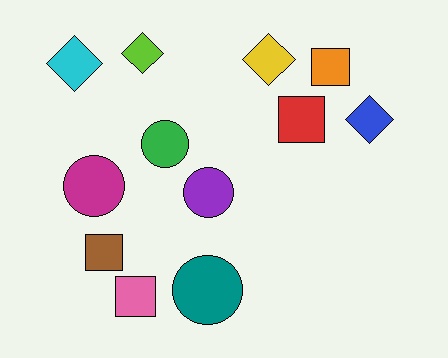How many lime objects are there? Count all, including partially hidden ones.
There is 1 lime object.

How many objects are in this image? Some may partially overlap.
There are 12 objects.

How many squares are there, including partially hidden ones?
There are 4 squares.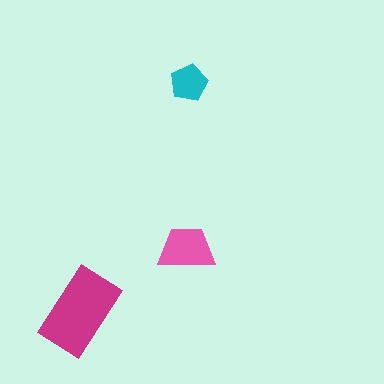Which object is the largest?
The magenta rectangle.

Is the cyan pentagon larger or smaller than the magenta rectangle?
Smaller.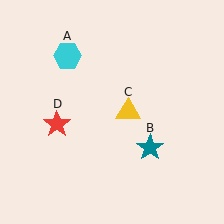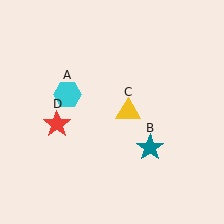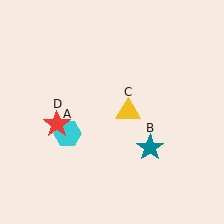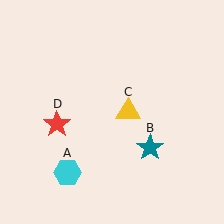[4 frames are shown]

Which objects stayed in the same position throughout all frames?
Teal star (object B) and yellow triangle (object C) and red star (object D) remained stationary.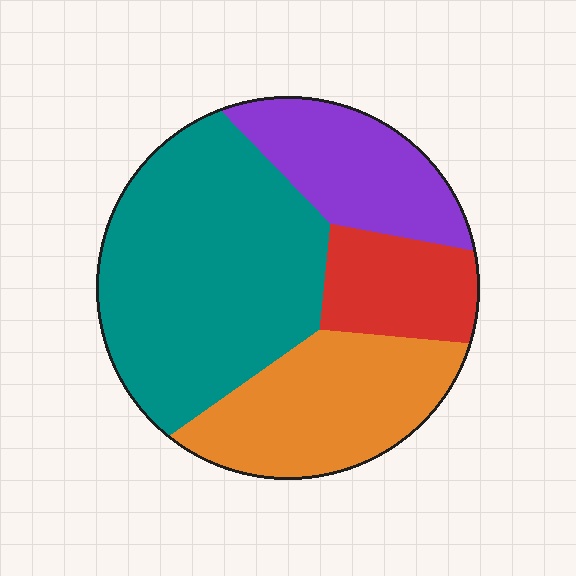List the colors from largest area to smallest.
From largest to smallest: teal, orange, purple, red.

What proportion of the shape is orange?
Orange covers about 25% of the shape.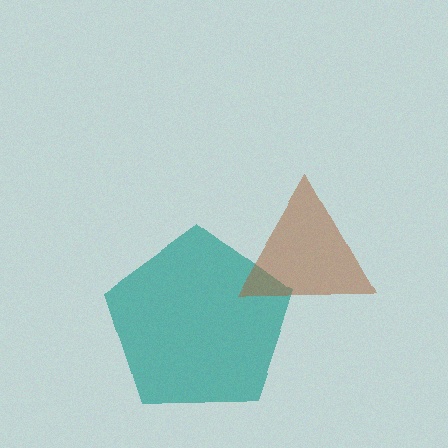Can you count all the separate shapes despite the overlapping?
Yes, there are 2 separate shapes.